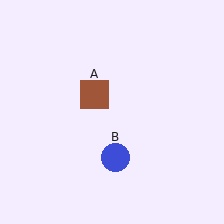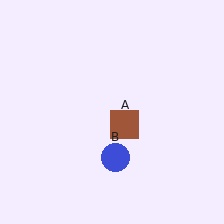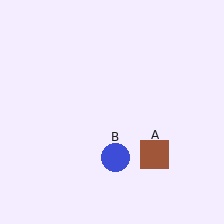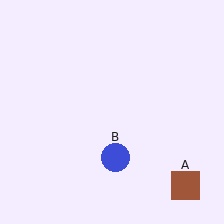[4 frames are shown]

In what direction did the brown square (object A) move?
The brown square (object A) moved down and to the right.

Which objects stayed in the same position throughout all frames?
Blue circle (object B) remained stationary.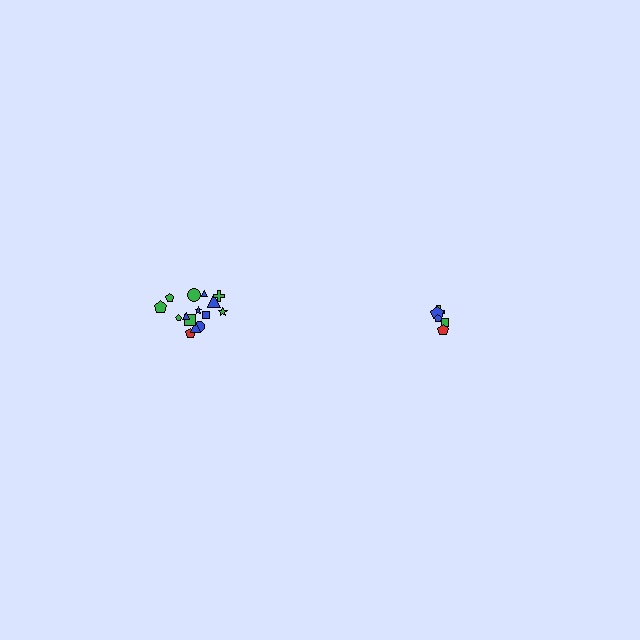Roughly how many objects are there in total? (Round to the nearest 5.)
Roughly 20 objects in total.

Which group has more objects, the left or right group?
The left group.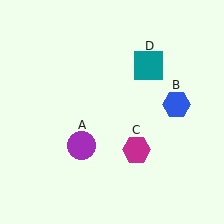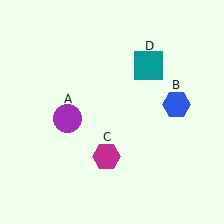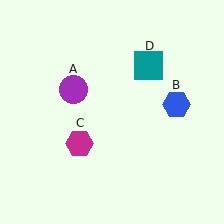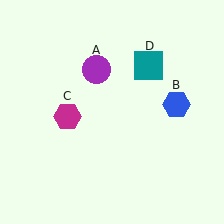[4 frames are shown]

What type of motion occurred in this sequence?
The purple circle (object A), magenta hexagon (object C) rotated clockwise around the center of the scene.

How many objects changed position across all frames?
2 objects changed position: purple circle (object A), magenta hexagon (object C).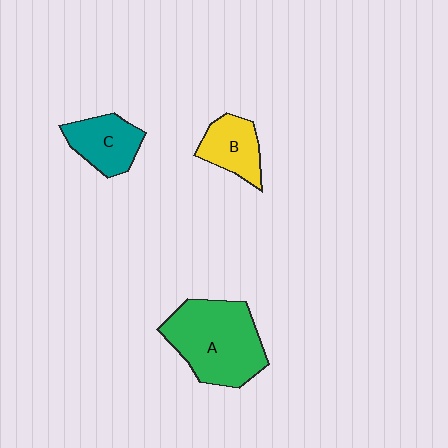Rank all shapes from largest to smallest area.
From largest to smallest: A (green), C (teal), B (yellow).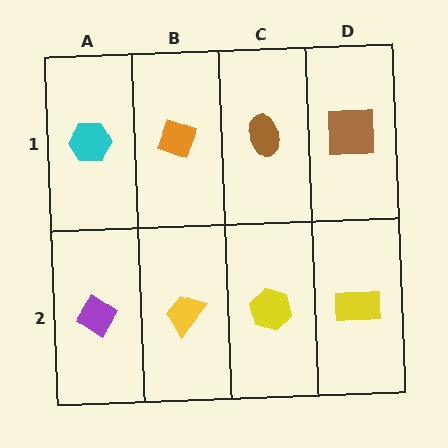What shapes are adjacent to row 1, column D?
A yellow rectangle (row 2, column D), a brown ellipse (row 1, column C).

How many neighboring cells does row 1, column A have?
2.